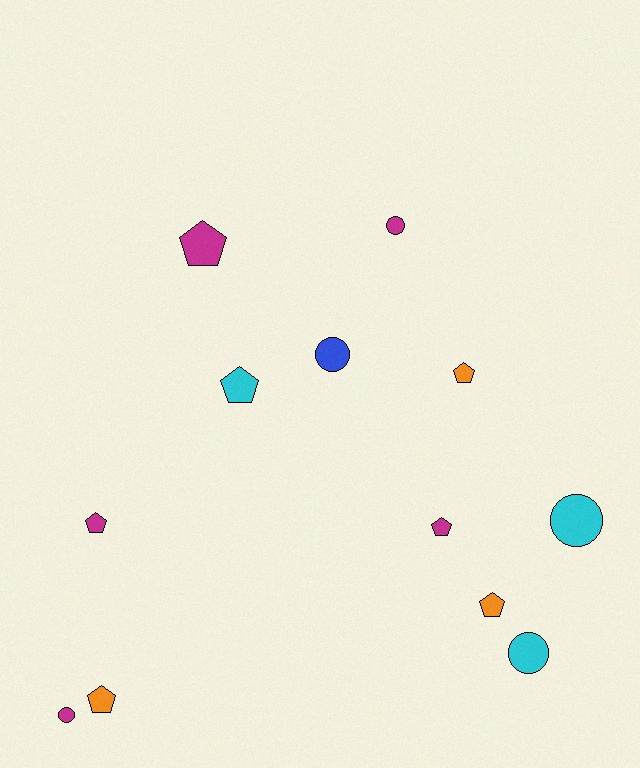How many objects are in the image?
There are 12 objects.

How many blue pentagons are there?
There are no blue pentagons.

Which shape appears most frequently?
Pentagon, with 7 objects.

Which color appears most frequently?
Magenta, with 5 objects.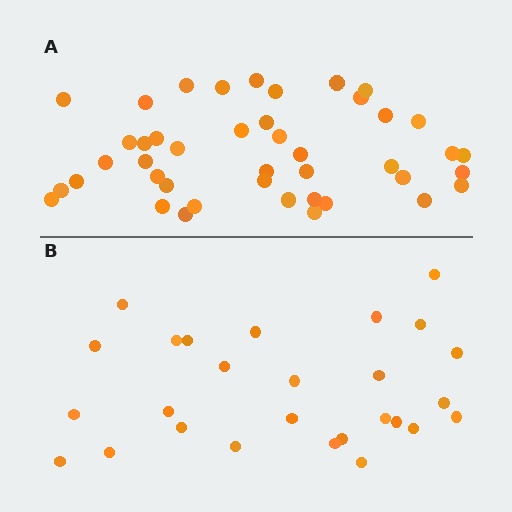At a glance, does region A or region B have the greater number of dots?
Region A (the top region) has more dots.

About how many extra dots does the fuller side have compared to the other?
Region A has approximately 15 more dots than region B.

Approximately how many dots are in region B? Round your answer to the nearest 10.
About 30 dots. (The exact count is 27, which rounds to 30.)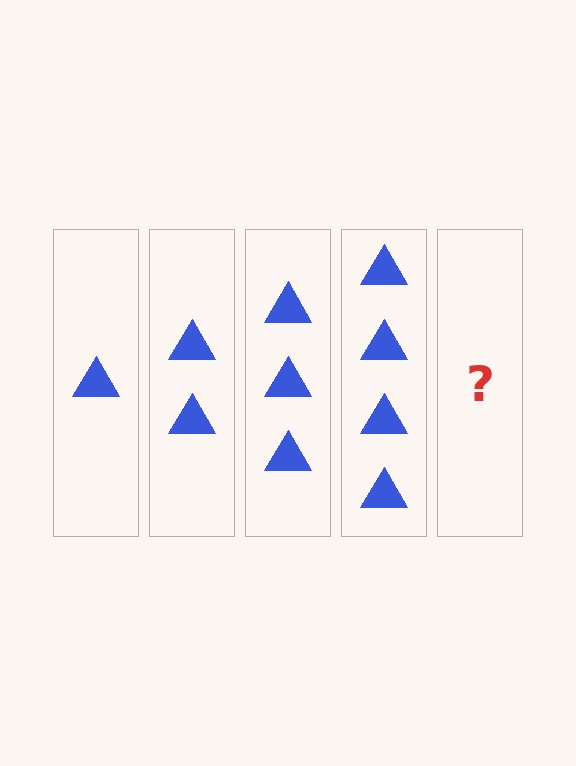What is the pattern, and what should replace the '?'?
The pattern is that each step adds one more triangle. The '?' should be 5 triangles.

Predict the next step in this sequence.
The next step is 5 triangles.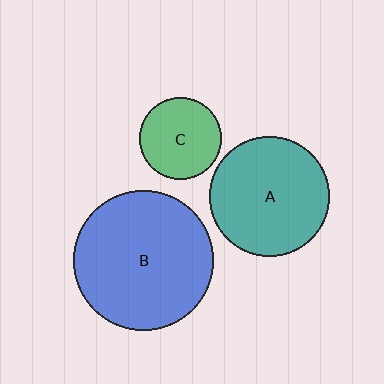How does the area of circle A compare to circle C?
Approximately 2.1 times.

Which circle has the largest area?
Circle B (blue).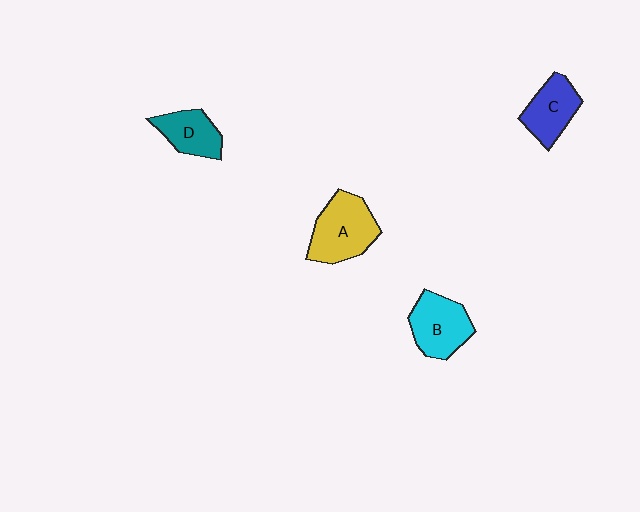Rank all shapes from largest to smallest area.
From largest to smallest: A (yellow), B (cyan), C (blue), D (teal).